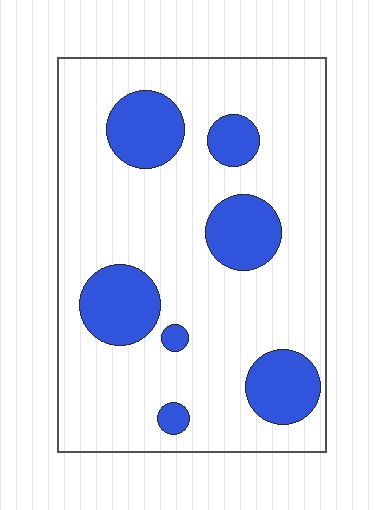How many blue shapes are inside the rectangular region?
7.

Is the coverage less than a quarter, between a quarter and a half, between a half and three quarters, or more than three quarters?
Less than a quarter.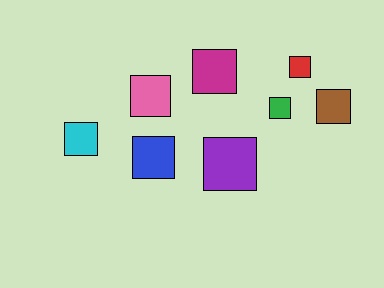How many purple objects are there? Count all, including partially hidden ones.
There is 1 purple object.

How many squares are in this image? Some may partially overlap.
There are 8 squares.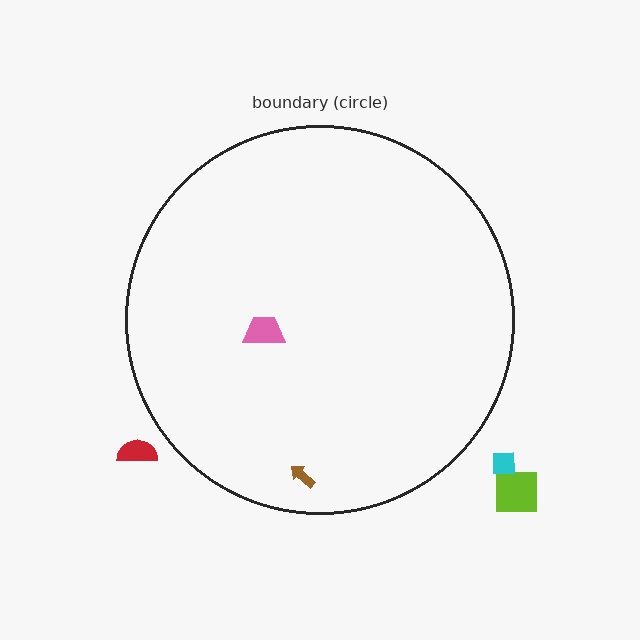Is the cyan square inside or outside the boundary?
Outside.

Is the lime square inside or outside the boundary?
Outside.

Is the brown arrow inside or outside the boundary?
Inside.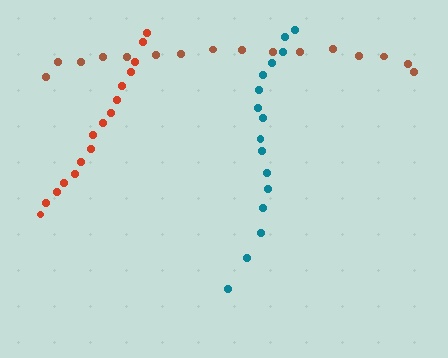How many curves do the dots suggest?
There are 3 distinct paths.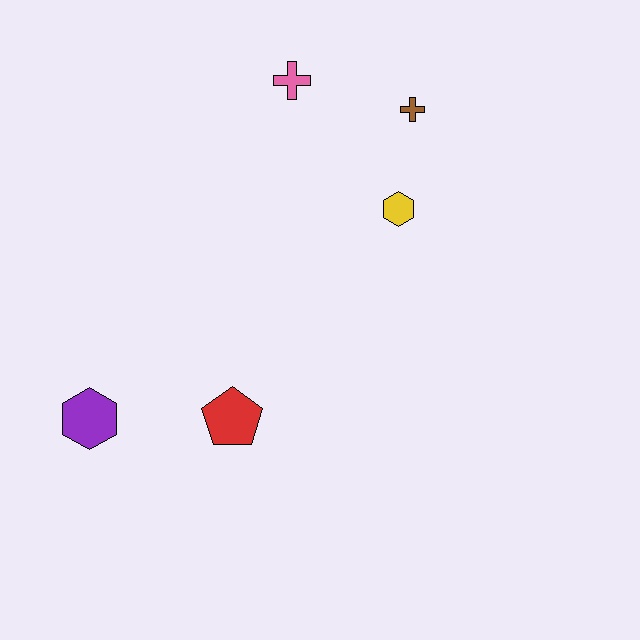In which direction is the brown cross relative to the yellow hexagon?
The brown cross is above the yellow hexagon.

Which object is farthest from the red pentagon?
The brown cross is farthest from the red pentagon.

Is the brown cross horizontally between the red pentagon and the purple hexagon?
No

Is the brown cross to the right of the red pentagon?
Yes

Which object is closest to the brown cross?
The yellow hexagon is closest to the brown cross.